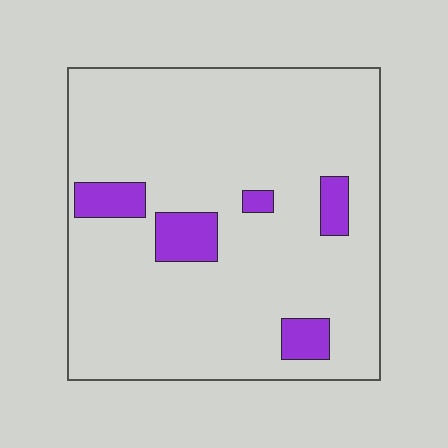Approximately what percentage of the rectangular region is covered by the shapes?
Approximately 10%.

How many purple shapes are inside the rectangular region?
5.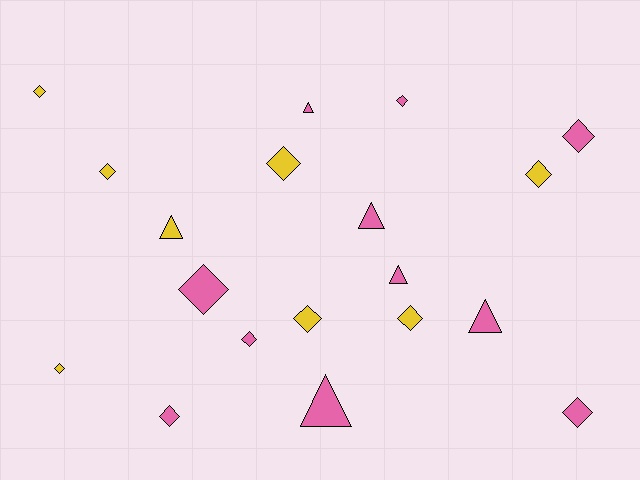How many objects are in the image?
There are 19 objects.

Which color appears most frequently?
Pink, with 11 objects.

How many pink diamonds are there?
There are 6 pink diamonds.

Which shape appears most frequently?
Diamond, with 13 objects.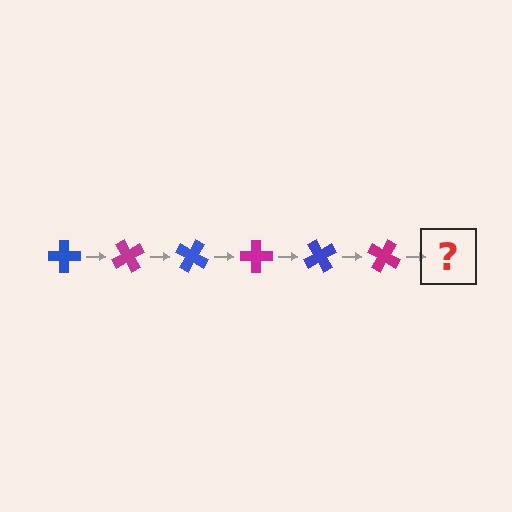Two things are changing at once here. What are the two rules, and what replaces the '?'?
The two rules are that it rotates 60 degrees each step and the color cycles through blue and magenta. The '?' should be a blue cross, rotated 360 degrees from the start.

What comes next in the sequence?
The next element should be a blue cross, rotated 360 degrees from the start.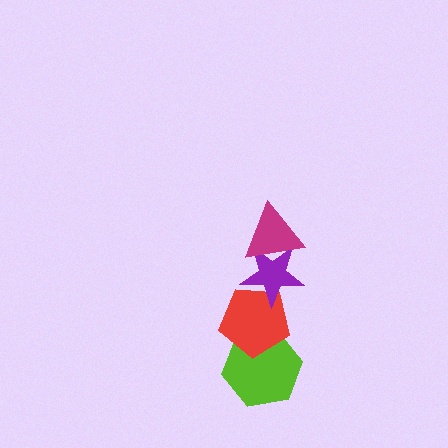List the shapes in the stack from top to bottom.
From top to bottom: the magenta triangle, the purple star, the red pentagon, the lime hexagon.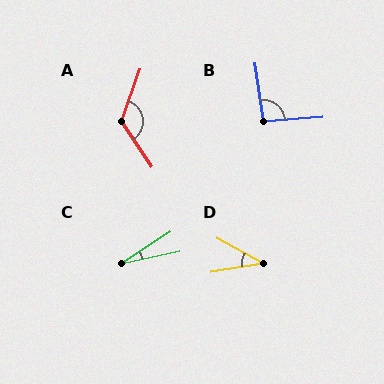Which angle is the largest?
A, at approximately 127 degrees.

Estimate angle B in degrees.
Approximately 94 degrees.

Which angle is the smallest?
C, at approximately 21 degrees.